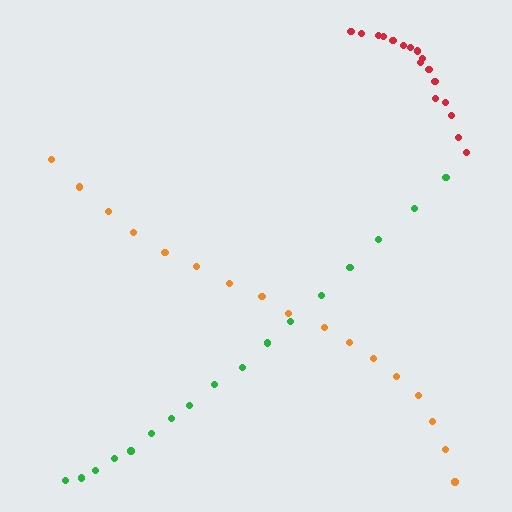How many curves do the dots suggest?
There are 3 distinct paths.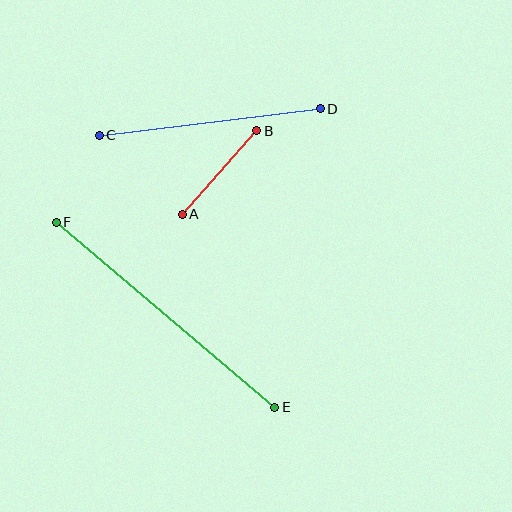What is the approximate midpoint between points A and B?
The midpoint is at approximately (219, 172) pixels.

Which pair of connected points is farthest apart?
Points E and F are farthest apart.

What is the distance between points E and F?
The distance is approximately 287 pixels.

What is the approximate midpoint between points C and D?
The midpoint is at approximately (210, 122) pixels.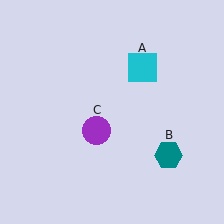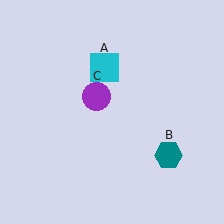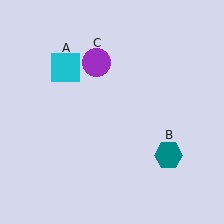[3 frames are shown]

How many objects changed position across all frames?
2 objects changed position: cyan square (object A), purple circle (object C).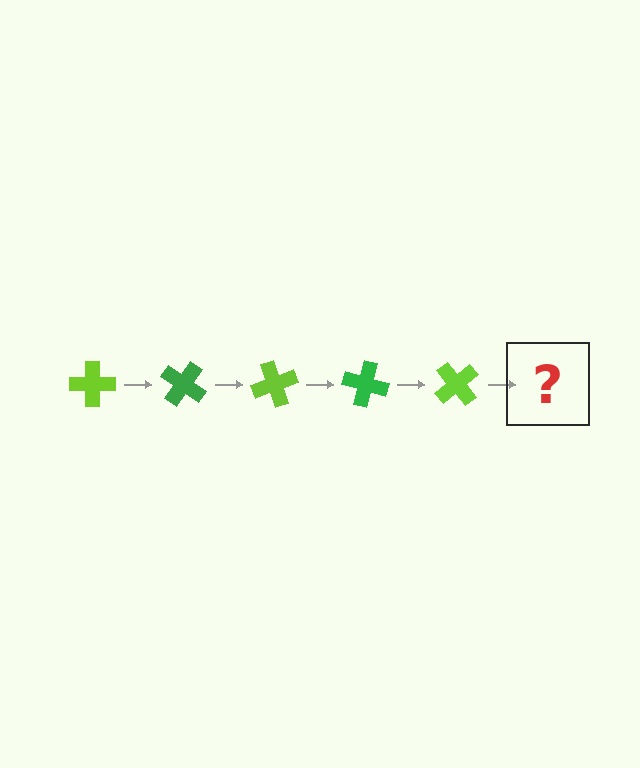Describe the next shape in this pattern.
It should be a green cross, rotated 175 degrees from the start.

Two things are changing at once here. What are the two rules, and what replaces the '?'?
The two rules are that it rotates 35 degrees each step and the color cycles through lime and green. The '?' should be a green cross, rotated 175 degrees from the start.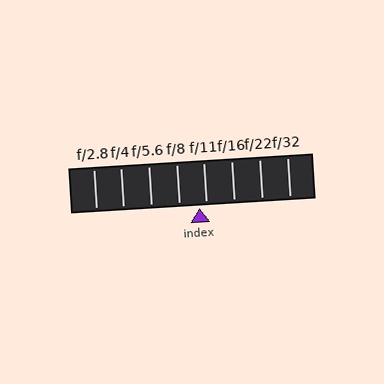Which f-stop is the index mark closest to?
The index mark is closest to f/11.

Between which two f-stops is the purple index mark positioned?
The index mark is between f/8 and f/11.